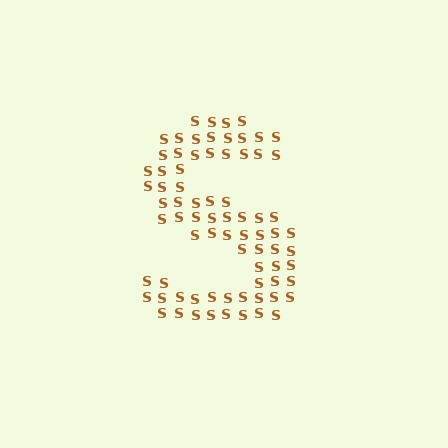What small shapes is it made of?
It is made of small letter S's.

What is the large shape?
The large shape is the letter S.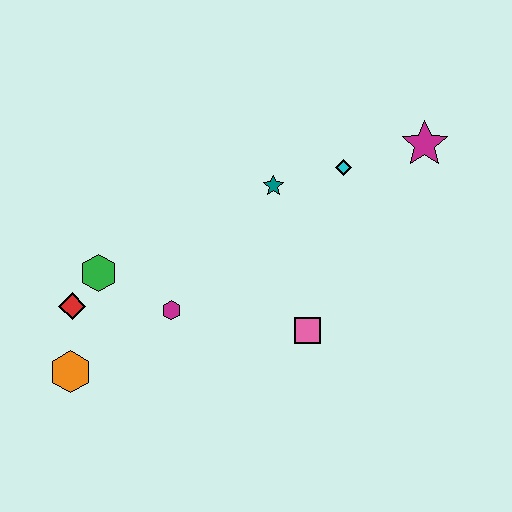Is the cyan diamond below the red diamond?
No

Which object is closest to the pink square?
The magenta hexagon is closest to the pink square.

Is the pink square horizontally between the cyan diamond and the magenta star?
No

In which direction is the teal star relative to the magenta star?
The teal star is to the left of the magenta star.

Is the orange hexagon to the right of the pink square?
No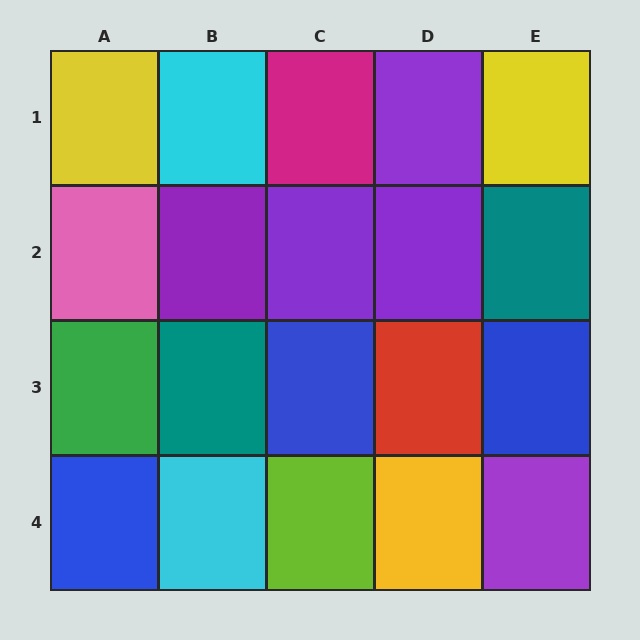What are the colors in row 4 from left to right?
Blue, cyan, lime, yellow, purple.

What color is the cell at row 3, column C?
Blue.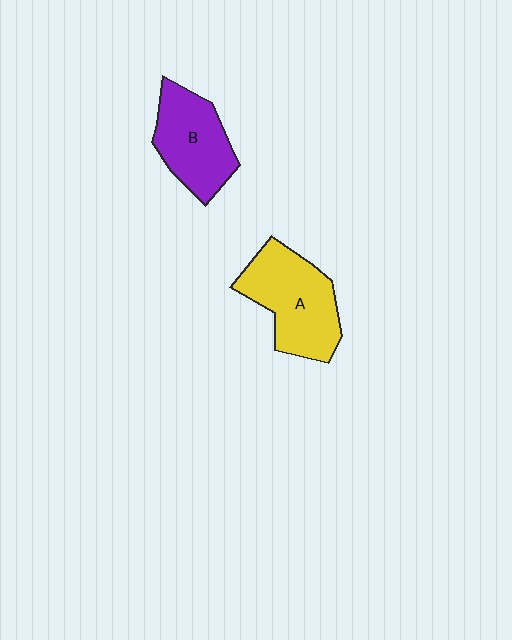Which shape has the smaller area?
Shape B (purple).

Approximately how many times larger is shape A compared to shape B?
Approximately 1.2 times.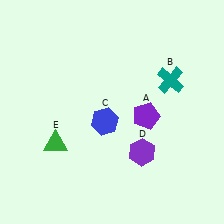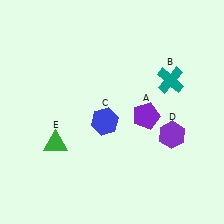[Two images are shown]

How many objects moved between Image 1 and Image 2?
1 object moved between the two images.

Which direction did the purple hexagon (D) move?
The purple hexagon (D) moved right.